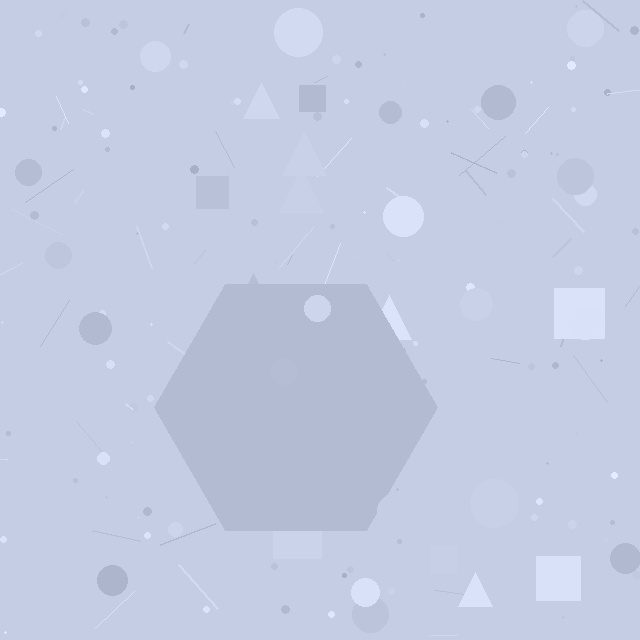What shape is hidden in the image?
A hexagon is hidden in the image.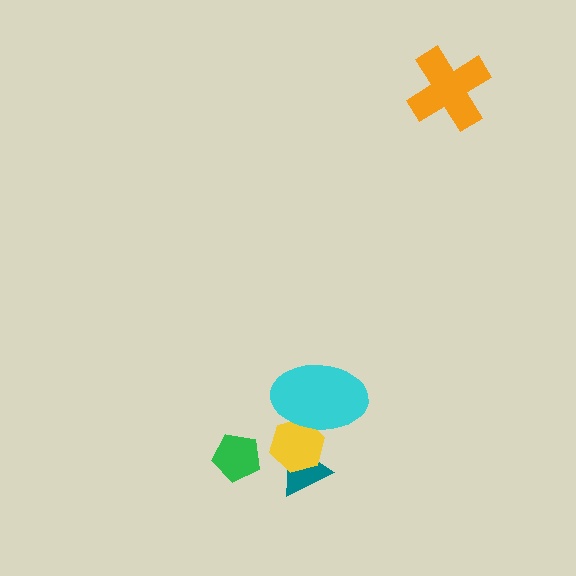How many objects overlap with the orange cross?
0 objects overlap with the orange cross.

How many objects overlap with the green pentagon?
0 objects overlap with the green pentagon.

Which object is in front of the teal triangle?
The yellow hexagon is in front of the teal triangle.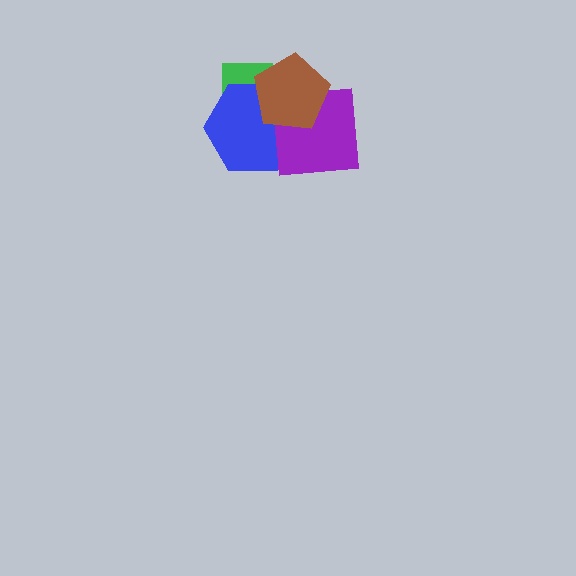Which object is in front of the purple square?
The brown pentagon is in front of the purple square.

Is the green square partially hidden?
Yes, it is partially covered by another shape.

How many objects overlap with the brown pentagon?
3 objects overlap with the brown pentagon.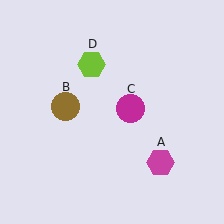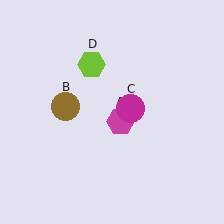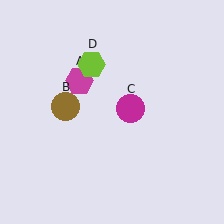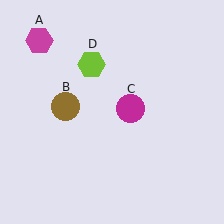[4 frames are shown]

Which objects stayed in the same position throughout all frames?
Brown circle (object B) and magenta circle (object C) and lime hexagon (object D) remained stationary.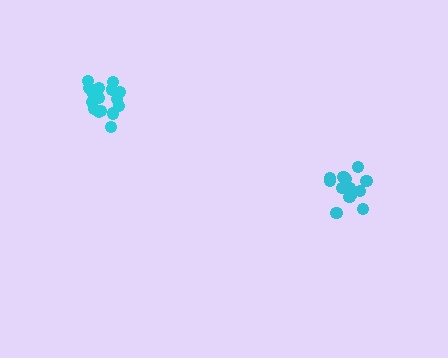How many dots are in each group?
Group 1: 16 dots, Group 2: 17 dots (33 total).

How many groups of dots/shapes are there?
There are 2 groups.